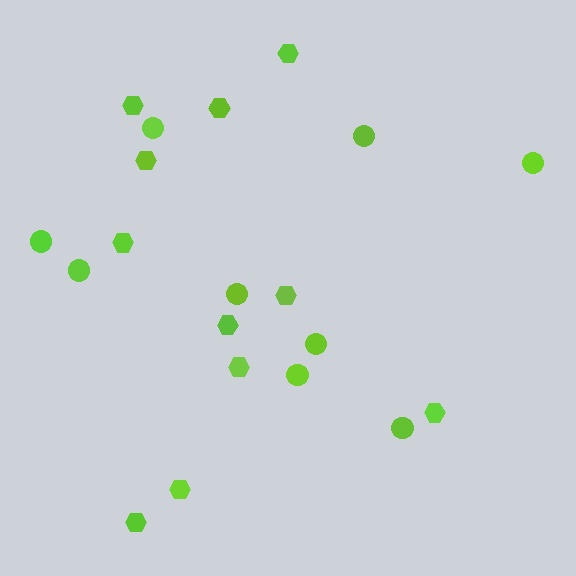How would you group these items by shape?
There are 2 groups: one group of circles (9) and one group of hexagons (11).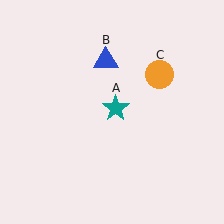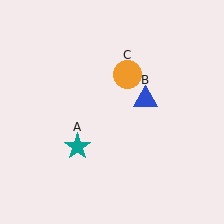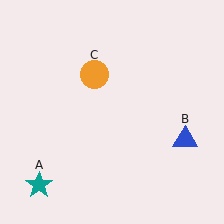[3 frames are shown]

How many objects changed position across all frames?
3 objects changed position: teal star (object A), blue triangle (object B), orange circle (object C).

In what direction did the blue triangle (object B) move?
The blue triangle (object B) moved down and to the right.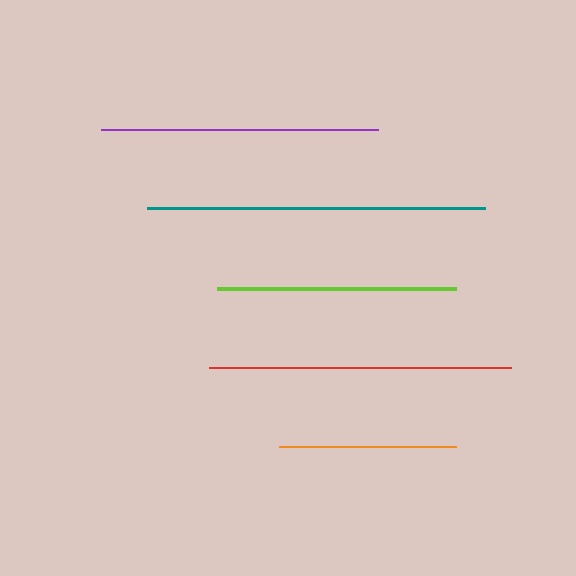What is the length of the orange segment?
The orange segment is approximately 177 pixels long.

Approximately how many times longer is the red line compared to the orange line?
The red line is approximately 1.7 times the length of the orange line.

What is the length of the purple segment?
The purple segment is approximately 277 pixels long.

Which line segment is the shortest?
The orange line is the shortest at approximately 177 pixels.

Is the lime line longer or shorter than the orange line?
The lime line is longer than the orange line.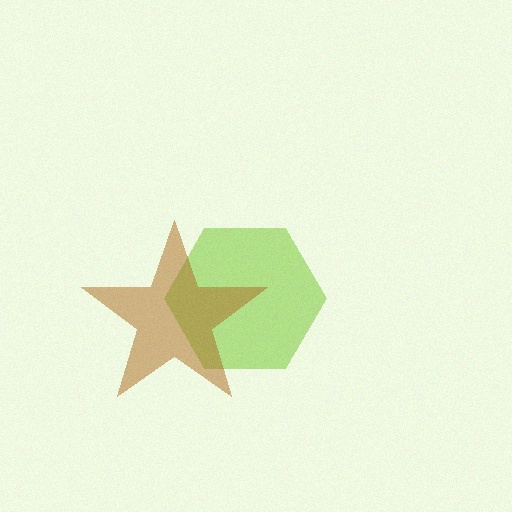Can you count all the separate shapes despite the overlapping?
Yes, there are 2 separate shapes.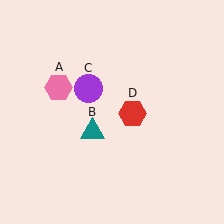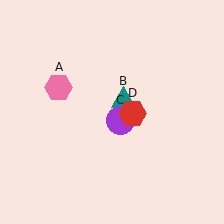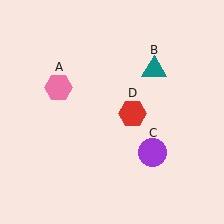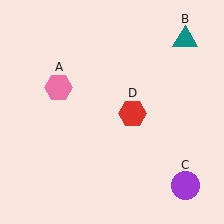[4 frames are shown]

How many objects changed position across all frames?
2 objects changed position: teal triangle (object B), purple circle (object C).